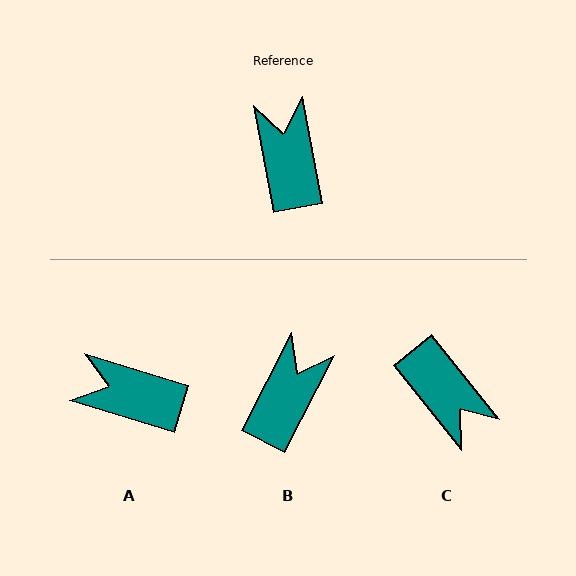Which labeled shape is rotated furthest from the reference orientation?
C, about 152 degrees away.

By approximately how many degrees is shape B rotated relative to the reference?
Approximately 38 degrees clockwise.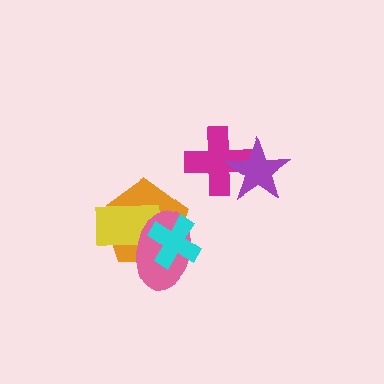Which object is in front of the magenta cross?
The purple star is in front of the magenta cross.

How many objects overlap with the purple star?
1 object overlaps with the purple star.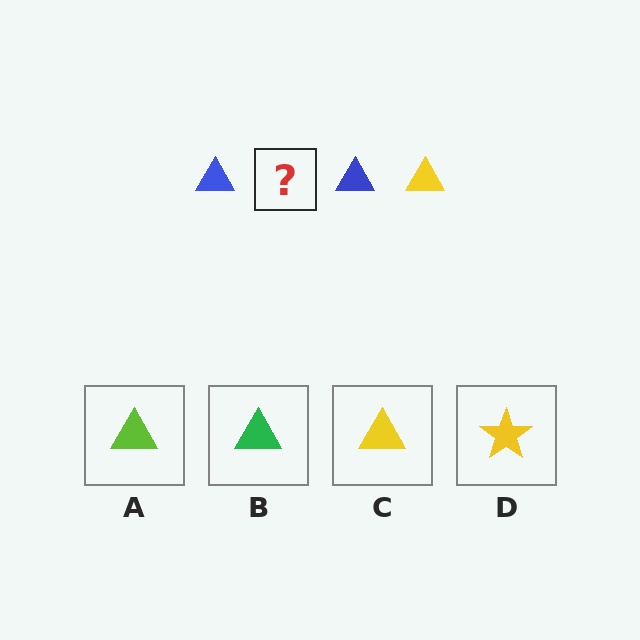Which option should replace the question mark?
Option C.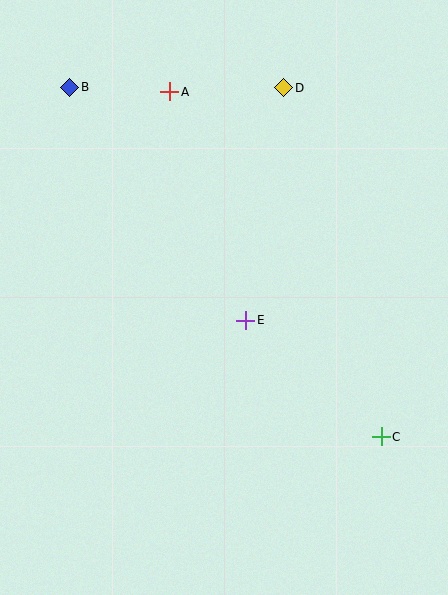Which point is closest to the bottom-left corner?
Point E is closest to the bottom-left corner.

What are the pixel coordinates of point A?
Point A is at (170, 92).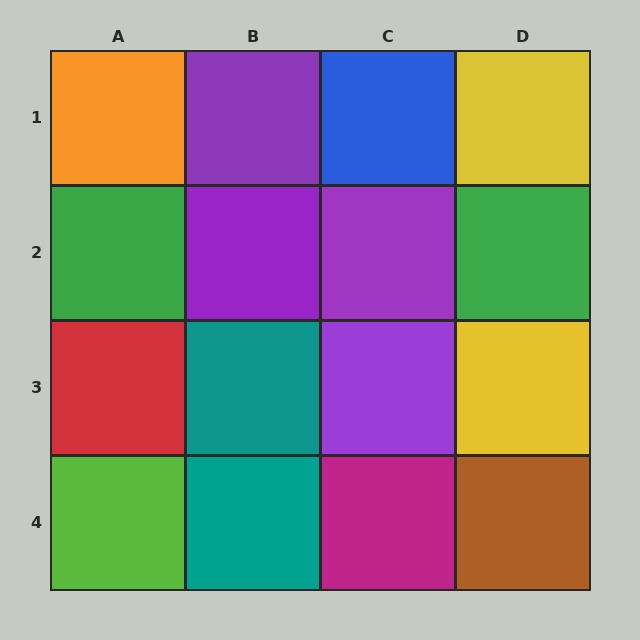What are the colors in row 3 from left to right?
Red, teal, purple, yellow.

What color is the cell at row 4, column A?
Lime.